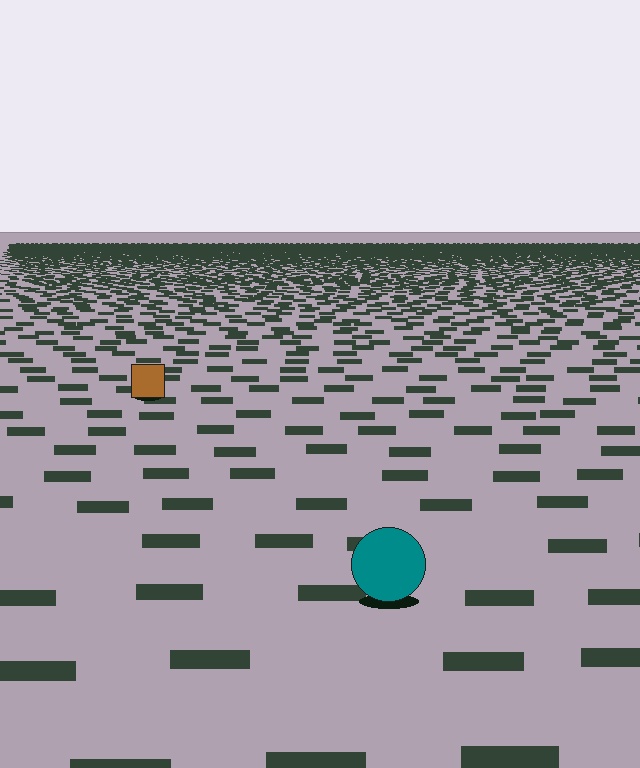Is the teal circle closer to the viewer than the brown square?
Yes. The teal circle is closer — you can tell from the texture gradient: the ground texture is coarser near it.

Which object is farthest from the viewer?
The brown square is farthest from the viewer. It appears smaller and the ground texture around it is denser.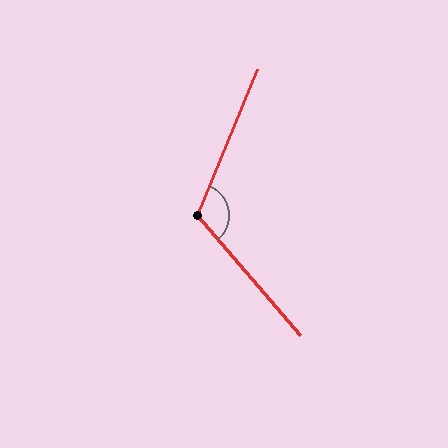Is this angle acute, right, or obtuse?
It is obtuse.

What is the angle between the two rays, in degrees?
Approximately 117 degrees.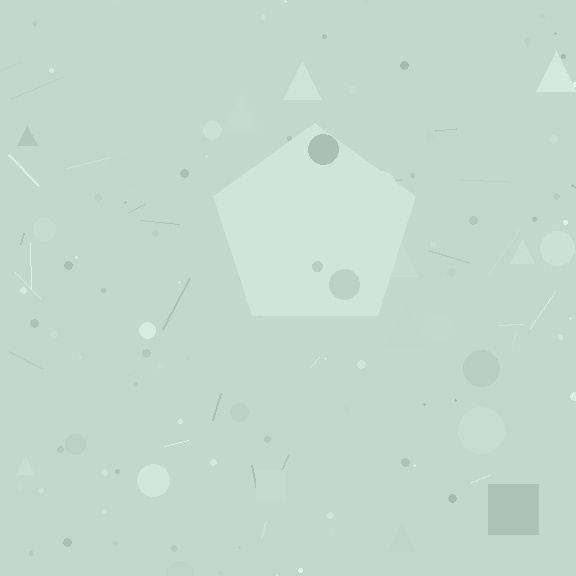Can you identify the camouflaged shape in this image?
The camouflaged shape is a pentagon.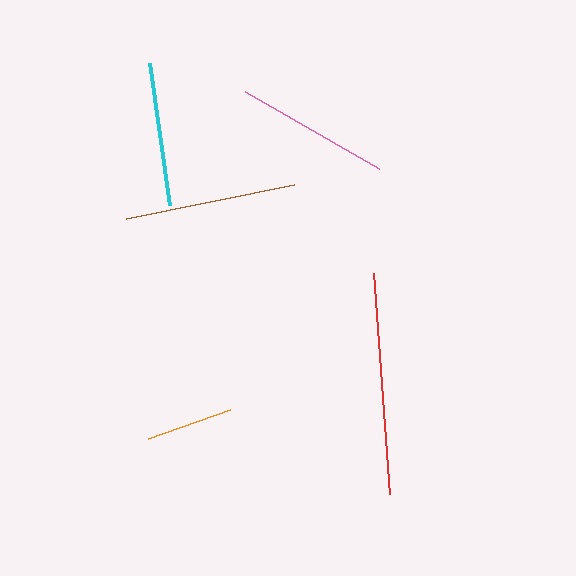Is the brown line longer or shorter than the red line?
The red line is longer than the brown line.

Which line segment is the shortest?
The orange line is the shortest at approximately 86 pixels.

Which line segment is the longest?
The red line is the longest at approximately 222 pixels.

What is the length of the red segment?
The red segment is approximately 222 pixels long.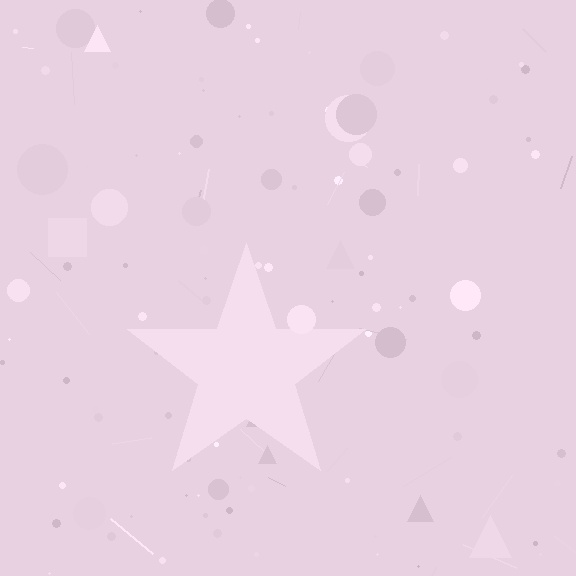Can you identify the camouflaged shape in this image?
The camouflaged shape is a star.